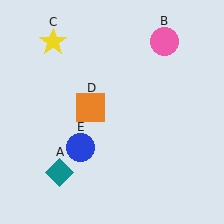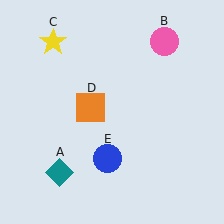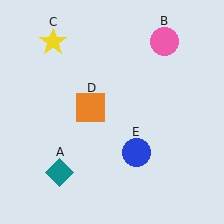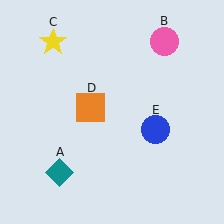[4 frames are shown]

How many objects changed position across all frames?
1 object changed position: blue circle (object E).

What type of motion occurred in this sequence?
The blue circle (object E) rotated counterclockwise around the center of the scene.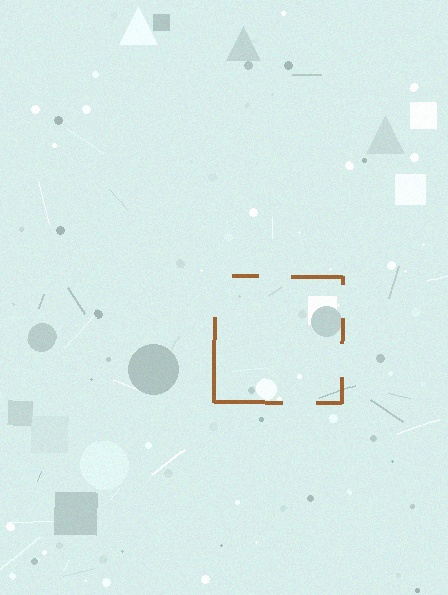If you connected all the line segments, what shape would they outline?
They would outline a square.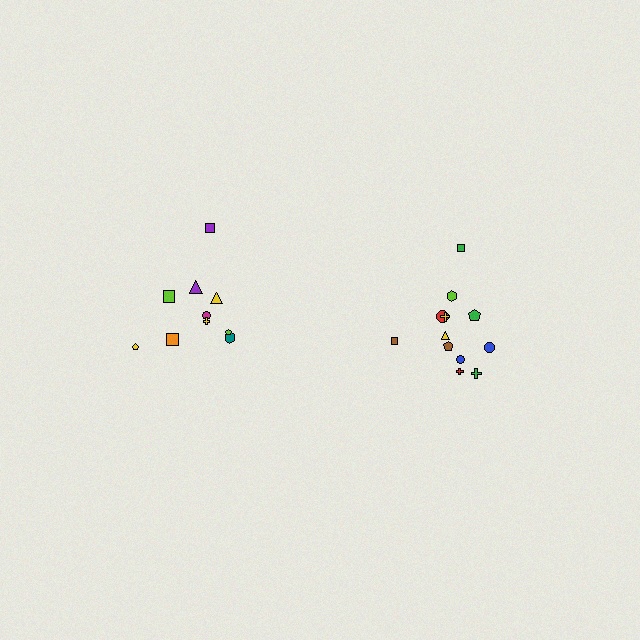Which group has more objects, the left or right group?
The right group.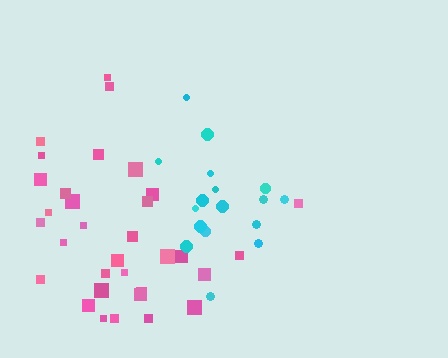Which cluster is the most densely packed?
Cyan.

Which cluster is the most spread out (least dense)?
Pink.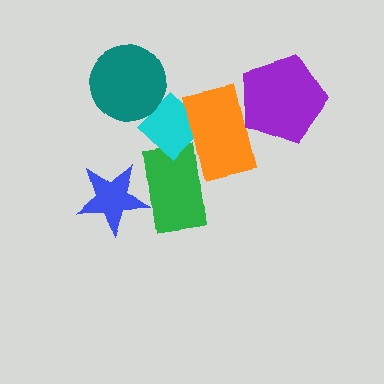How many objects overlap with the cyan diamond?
3 objects overlap with the cyan diamond.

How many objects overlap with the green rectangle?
3 objects overlap with the green rectangle.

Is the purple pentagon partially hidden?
Yes, it is partially covered by another shape.